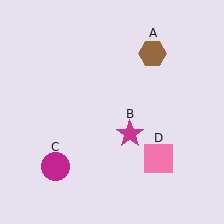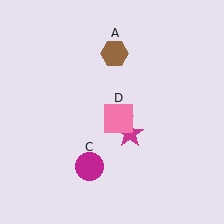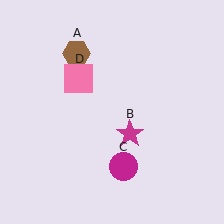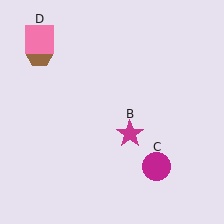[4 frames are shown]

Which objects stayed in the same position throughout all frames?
Magenta star (object B) remained stationary.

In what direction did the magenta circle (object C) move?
The magenta circle (object C) moved right.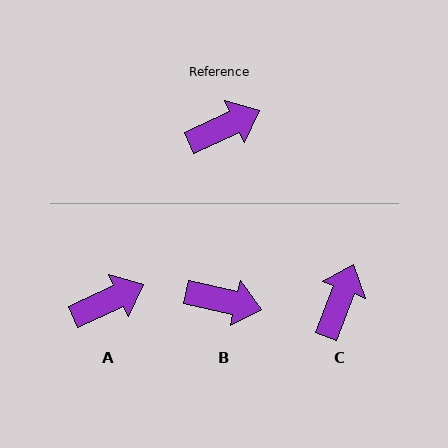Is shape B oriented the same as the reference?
No, it is off by about 38 degrees.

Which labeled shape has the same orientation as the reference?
A.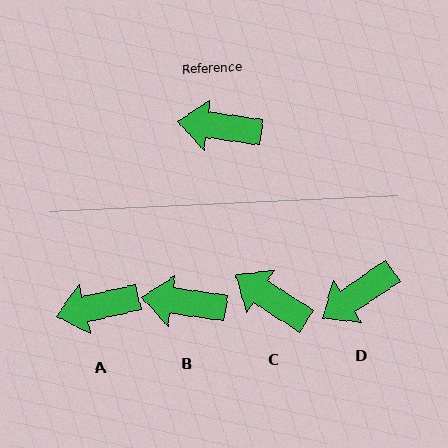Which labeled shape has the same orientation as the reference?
B.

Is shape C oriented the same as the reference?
No, it is off by about 26 degrees.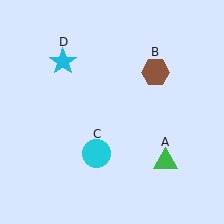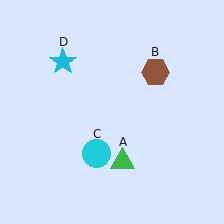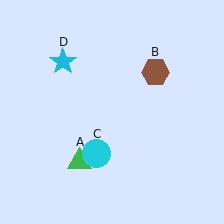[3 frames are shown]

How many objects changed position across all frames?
1 object changed position: green triangle (object A).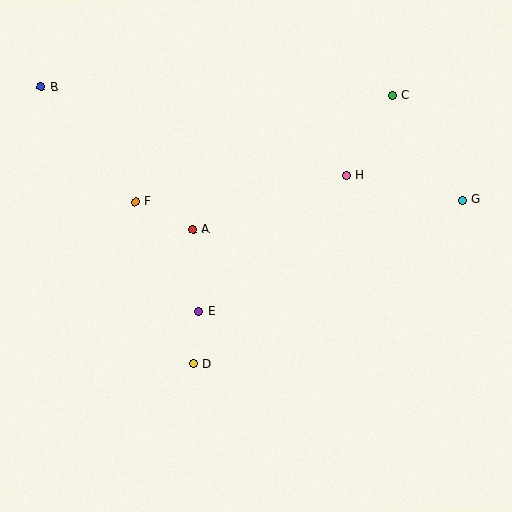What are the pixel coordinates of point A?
Point A is at (193, 230).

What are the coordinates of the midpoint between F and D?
The midpoint between F and D is at (164, 283).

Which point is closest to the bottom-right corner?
Point G is closest to the bottom-right corner.